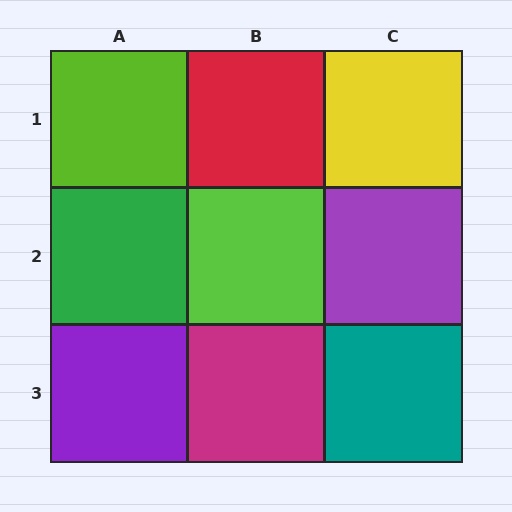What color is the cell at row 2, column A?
Green.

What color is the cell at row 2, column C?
Purple.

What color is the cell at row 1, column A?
Lime.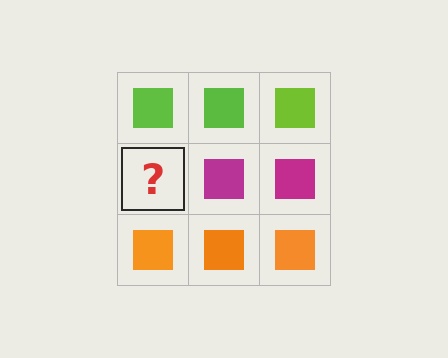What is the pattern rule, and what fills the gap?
The rule is that each row has a consistent color. The gap should be filled with a magenta square.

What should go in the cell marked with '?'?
The missing cell should contain a magenta square.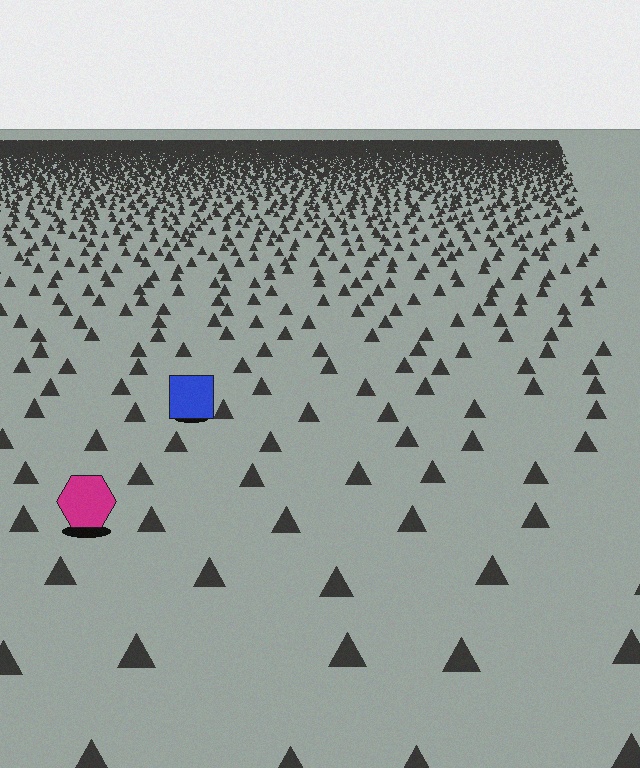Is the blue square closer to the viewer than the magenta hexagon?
No. The magenta hexagon is closer — you can tell from the texture gradient: the ground texture is coarser near it.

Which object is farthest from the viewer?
The blue square is farthest from the viewer. It appears smaller and the ground texture around it is denser.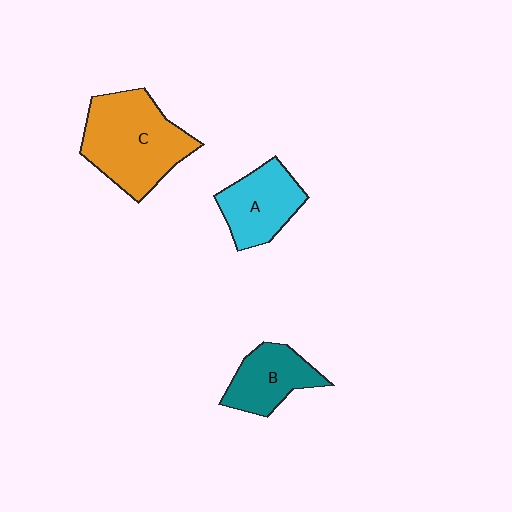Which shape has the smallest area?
Shape B (teal).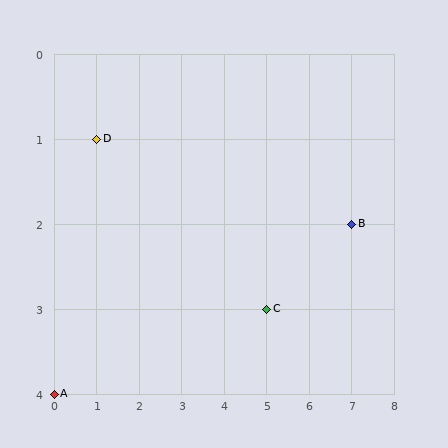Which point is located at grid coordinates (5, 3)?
Point C is at (5, 3).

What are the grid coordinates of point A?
Point A is at grid coordinates (0, 4).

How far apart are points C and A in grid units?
Points C and A are 5 columns and 1 row apart (about 5.1 grid units diagonally).